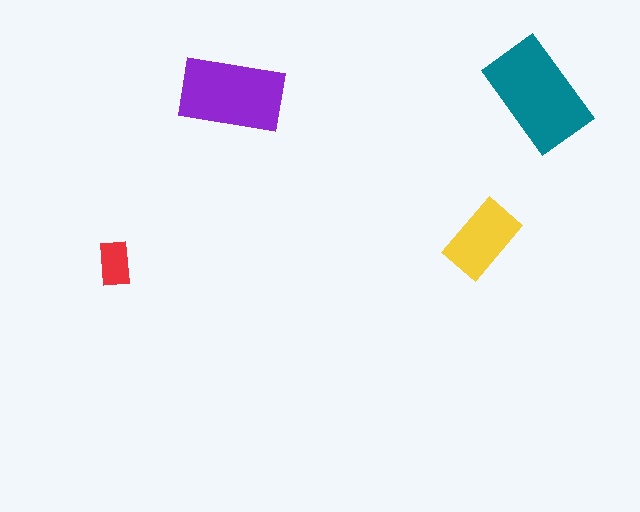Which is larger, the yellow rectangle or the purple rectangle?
The purple one.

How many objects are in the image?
There are 4 objects in the image.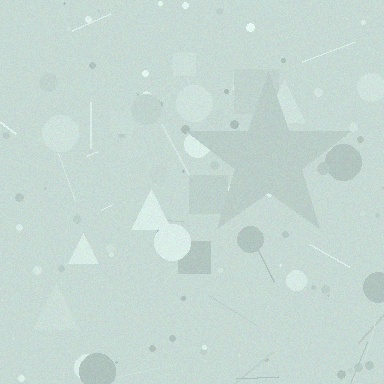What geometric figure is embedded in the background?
A star is embedded in the background.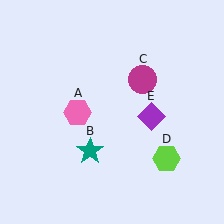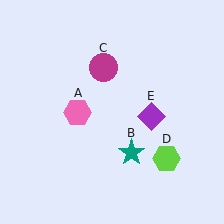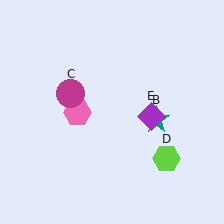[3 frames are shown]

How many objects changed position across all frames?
2 objects changed position: teal star (object B), magenta circle (object C).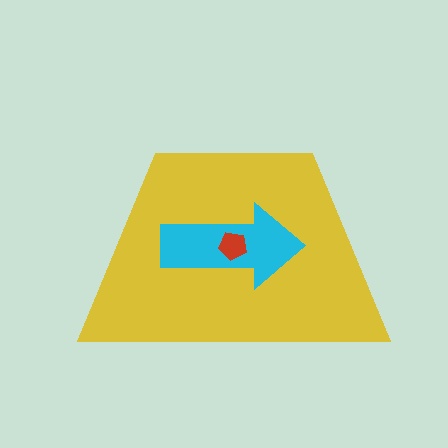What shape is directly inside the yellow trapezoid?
The cyan arrow.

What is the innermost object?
The red pentagon.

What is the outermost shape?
The yellow trapezoid.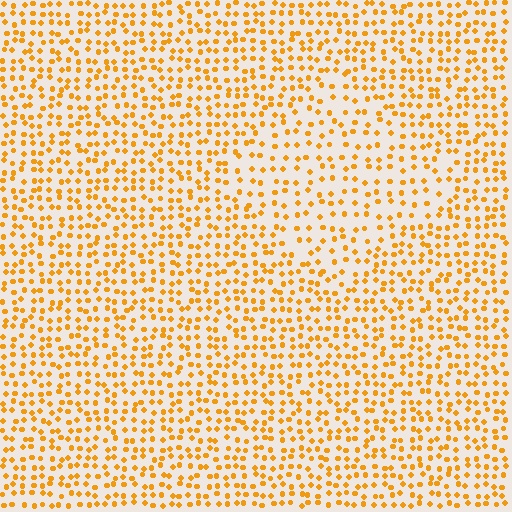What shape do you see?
I see a diamond.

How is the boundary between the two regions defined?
The boundary is defined by a change in element density (approximately 1.6x ratio). All elements are the same color, size, and shape.